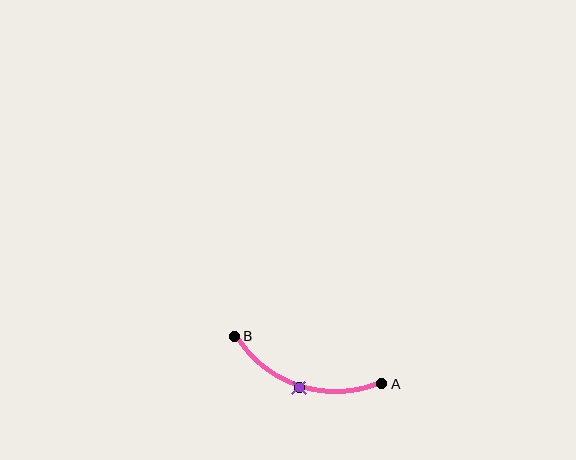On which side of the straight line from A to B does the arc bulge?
The arc bulges below the straight line connecting A and B.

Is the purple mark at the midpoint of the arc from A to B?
Yes. The purple mark lies on the arc at equal arc-length from both A and B — it is the arc midpoint.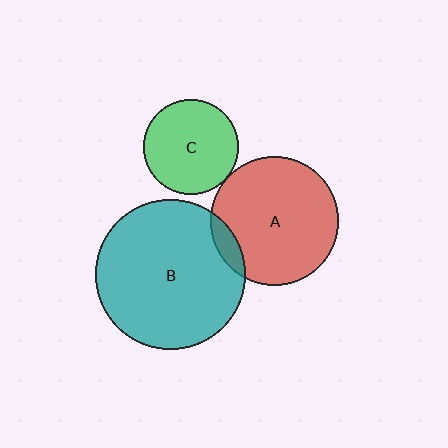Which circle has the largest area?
Circle B (teal).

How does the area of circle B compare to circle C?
Approximately 2.5 times.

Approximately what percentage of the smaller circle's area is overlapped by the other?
Approximately 5%.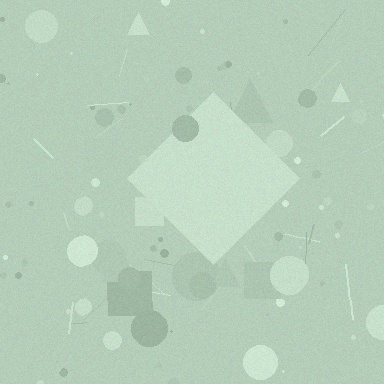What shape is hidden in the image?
A diamond is hidden in the image.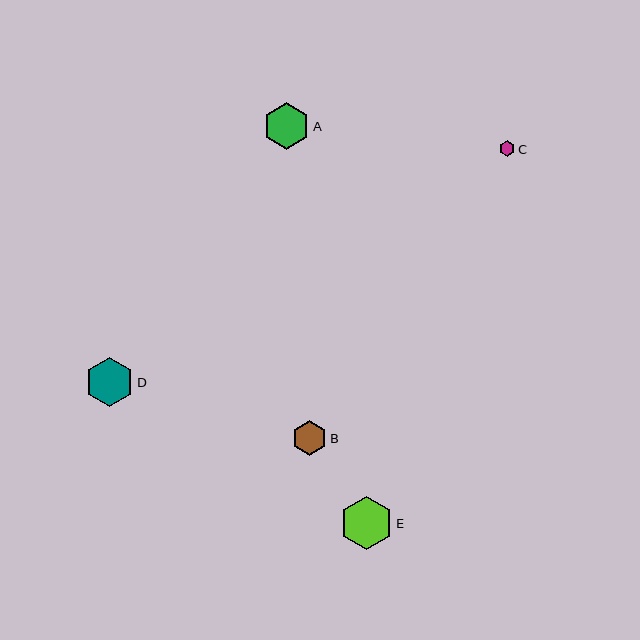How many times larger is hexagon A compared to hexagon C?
Hexagon A is approximately 3.0 times the size of hexagon C.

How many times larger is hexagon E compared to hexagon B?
Hexagon E is approximately 1.5 times the size of hexagon B.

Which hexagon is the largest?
Hexagon E is the largest with a size of approximately 53 pixels.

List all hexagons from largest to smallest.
From largest to smallest: E, D, A, B, C.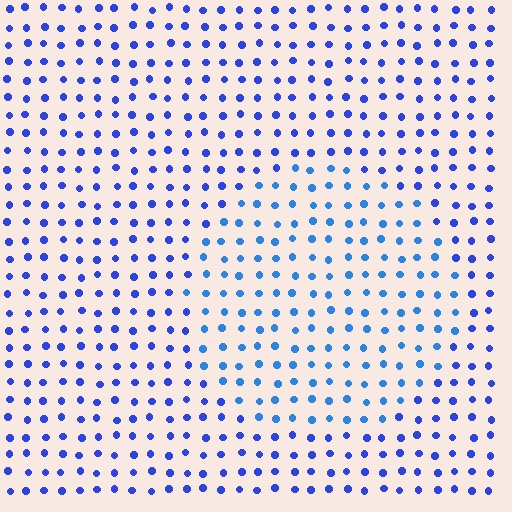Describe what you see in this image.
The image is filled with small blue elements in a uniform arrangement. A circle-shaped region is visible where the elements are tinted to a slightly different hue, forming a subtle color boundary.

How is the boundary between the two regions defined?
The boundary is defined purely by a slight shift in hue (about 22 degrees). Spacing, size, and orientation are identical on both sides.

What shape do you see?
I see a circle.